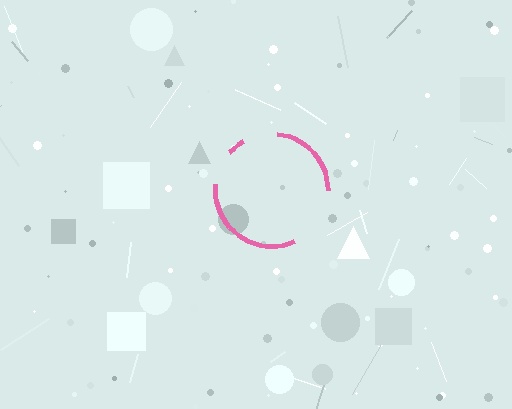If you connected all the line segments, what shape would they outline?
They would outline a circle.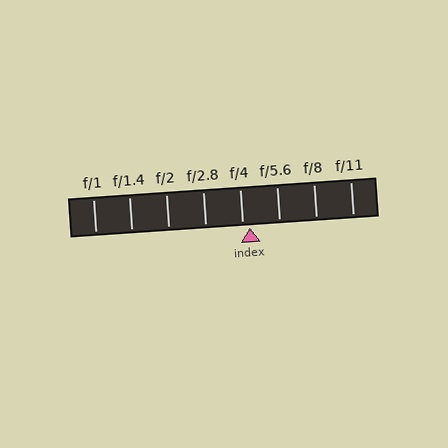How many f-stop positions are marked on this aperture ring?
There are 8 f-stop positions marked.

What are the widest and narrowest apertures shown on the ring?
The widest aperture shown is f/1 and the narrowest is f/11.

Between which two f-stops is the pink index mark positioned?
The index mark is between f/4 and f/5.6.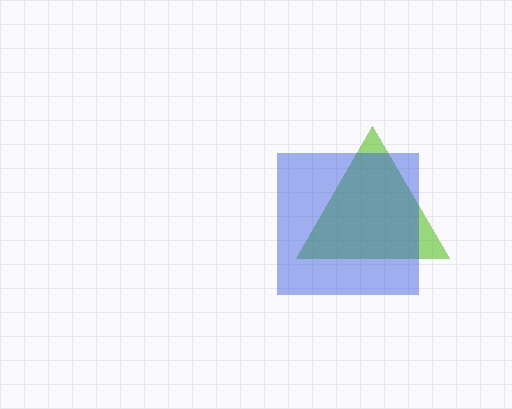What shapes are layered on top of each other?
The layered shapes are: a lime triangle, a blue square.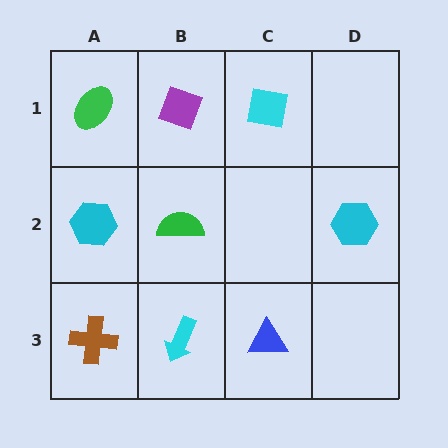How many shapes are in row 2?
3 shapes.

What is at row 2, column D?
A cyan hexagon.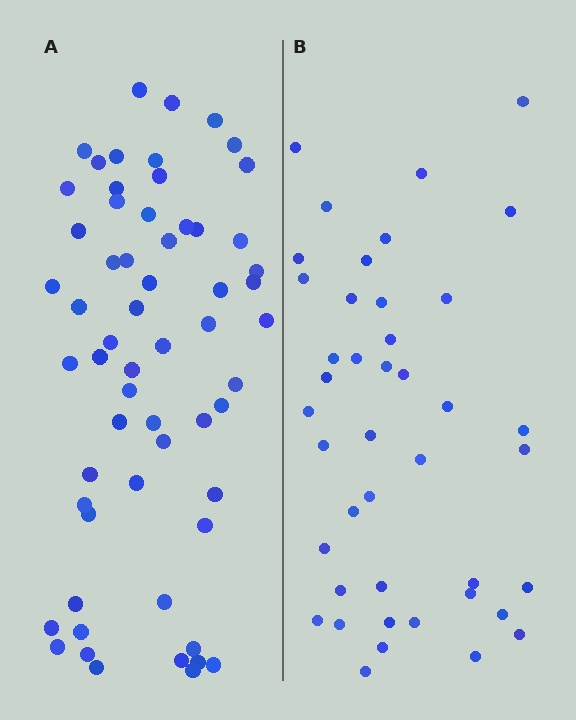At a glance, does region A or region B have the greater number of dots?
Region A (the left region) has more dots.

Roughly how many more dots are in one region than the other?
Region A has approximately 20 more dots than region B.